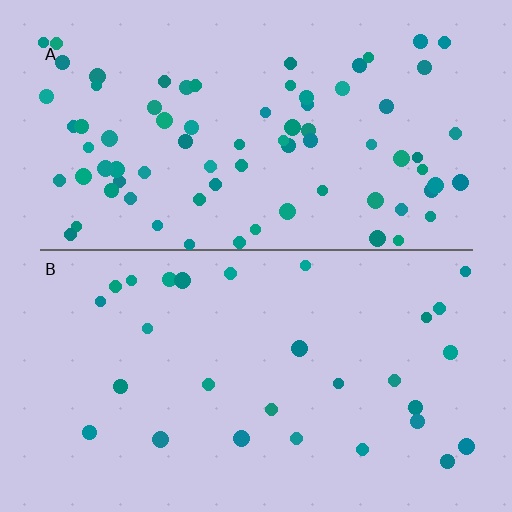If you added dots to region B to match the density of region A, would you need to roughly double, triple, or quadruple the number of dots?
Approximately triple.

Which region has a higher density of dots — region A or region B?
A (the top).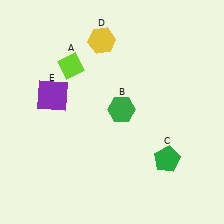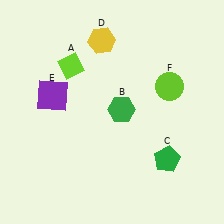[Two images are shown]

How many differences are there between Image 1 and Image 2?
There is 1 difference between the two images.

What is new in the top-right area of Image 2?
A lime circle (F) was added in the top-right area of Image 2.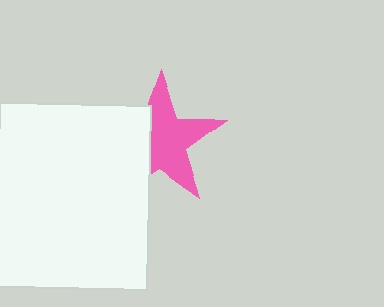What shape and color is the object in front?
The object in front is a white square.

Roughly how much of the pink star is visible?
About half of it is visible (roughly 63%).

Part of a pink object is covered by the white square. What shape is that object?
It is a star.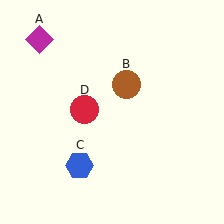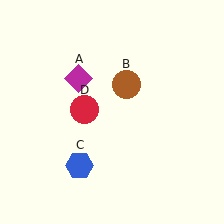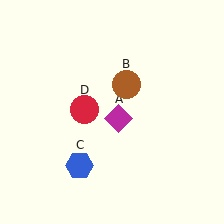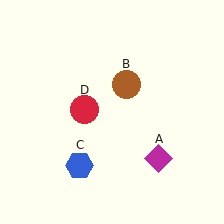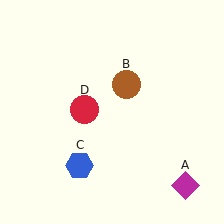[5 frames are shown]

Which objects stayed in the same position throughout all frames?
Brown circle (object B) and blue hexagon (object C) and red circle (object D) remained stationary.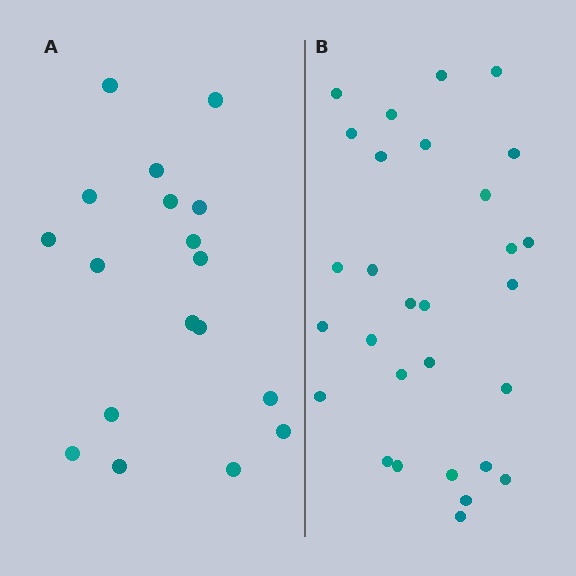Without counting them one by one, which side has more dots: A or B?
Region B (the right region) has more dots.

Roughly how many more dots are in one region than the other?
Region B has roughly 12 or so more dots than region A.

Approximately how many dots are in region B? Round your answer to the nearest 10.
About 30 dots. (The exact count is 29, which rounds to 30.)